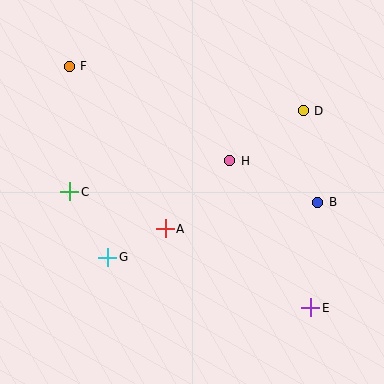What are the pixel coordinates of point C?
Point C is at (70, 192).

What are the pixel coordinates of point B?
Point B is at (318, 202).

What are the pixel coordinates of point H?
Point H is at (230, 161).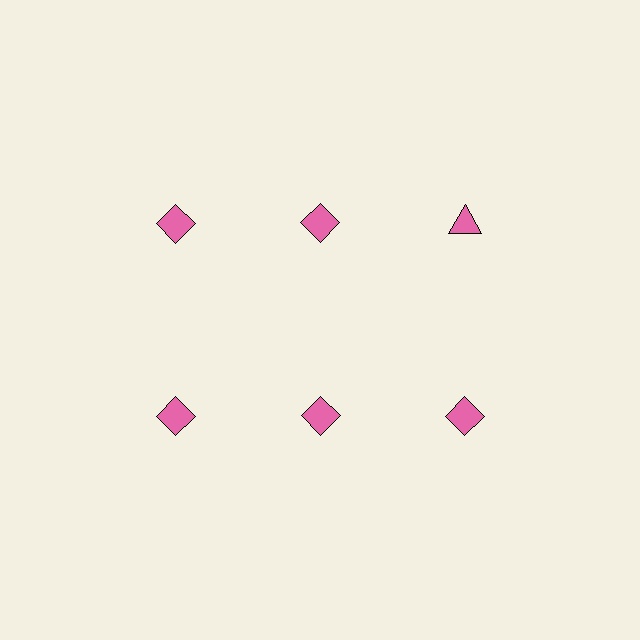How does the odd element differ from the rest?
It has a different shape: triangle instead of diamond.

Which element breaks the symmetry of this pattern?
The pink triangle in the top row, center column breaks the symmetry. All other shapes are pink diamonds.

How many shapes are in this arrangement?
There are 6 shapes arranged in a grid pattern.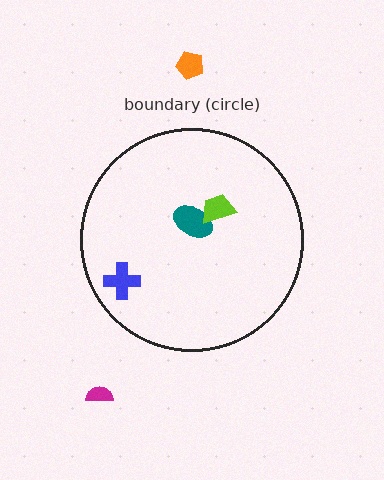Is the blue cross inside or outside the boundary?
Inside.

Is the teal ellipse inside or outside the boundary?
Inside.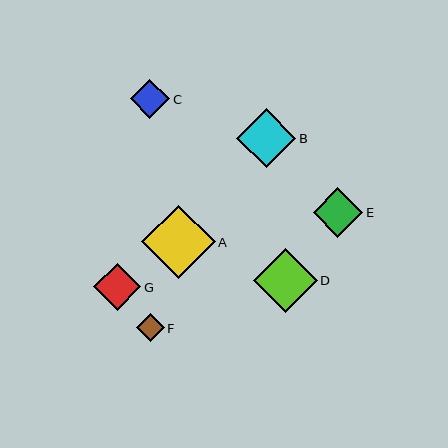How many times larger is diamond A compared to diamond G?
Diamond A is approximately 1.6 times the size of diamond G.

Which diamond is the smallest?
Diamond F is the smallest with a size of approximately 27 pixels.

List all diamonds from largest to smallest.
From largest to smallest: A, D, B, E, G, C, F.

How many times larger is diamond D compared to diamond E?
Diamond D is approximately 1.3 times the size of diamond E.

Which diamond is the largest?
Diamond A is the largest with a size of approximately 74 pixels.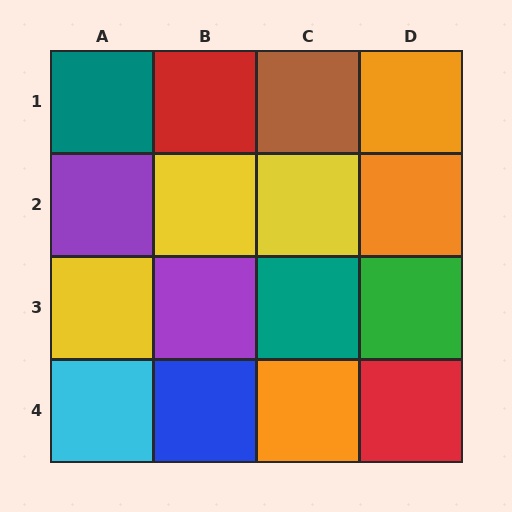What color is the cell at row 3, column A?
Yellow.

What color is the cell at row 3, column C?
Teal.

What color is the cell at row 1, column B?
Red.